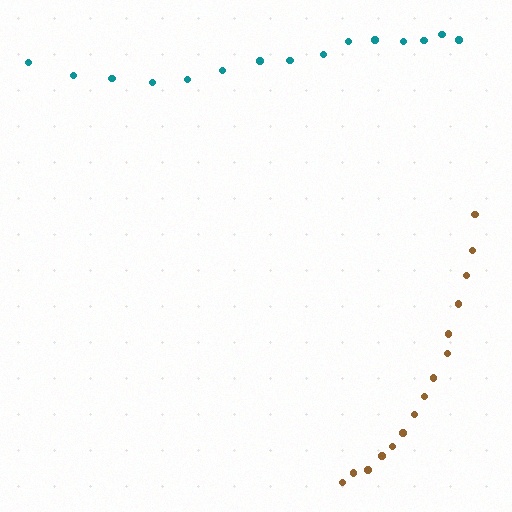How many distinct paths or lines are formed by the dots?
There are 2 distinct paths.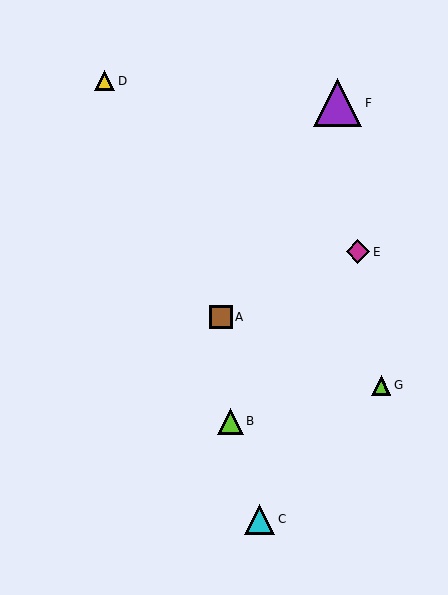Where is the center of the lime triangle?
The center of the lime triangle is at (230, 421).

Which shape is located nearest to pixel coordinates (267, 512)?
The cyan triangle (labeled C) at (260, 519) is nearest to that location.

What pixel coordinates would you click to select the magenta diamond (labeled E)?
Click at (358, 252) to select the magenta diamond E.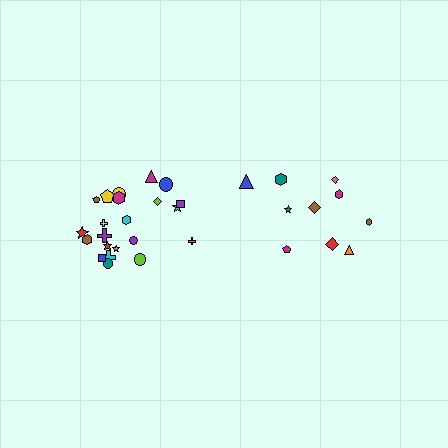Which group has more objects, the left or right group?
The left group.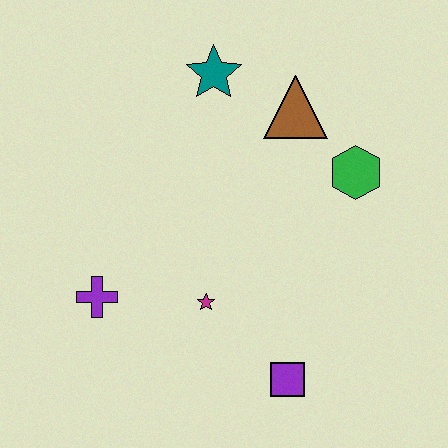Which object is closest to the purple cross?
The magenta star is closest to the purple cross.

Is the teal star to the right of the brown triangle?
No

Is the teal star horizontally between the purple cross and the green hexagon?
Yes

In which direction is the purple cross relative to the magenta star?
The purple cross is to the left of the magenta star.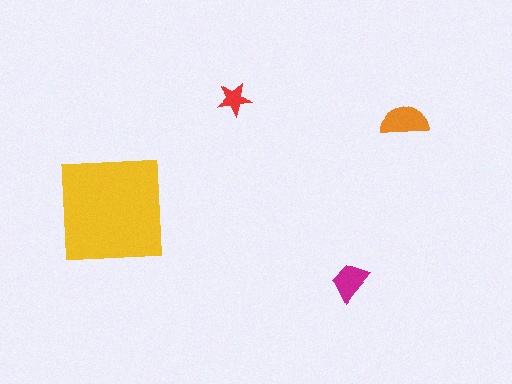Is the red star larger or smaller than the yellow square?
Smaller.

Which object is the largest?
The yellow square.